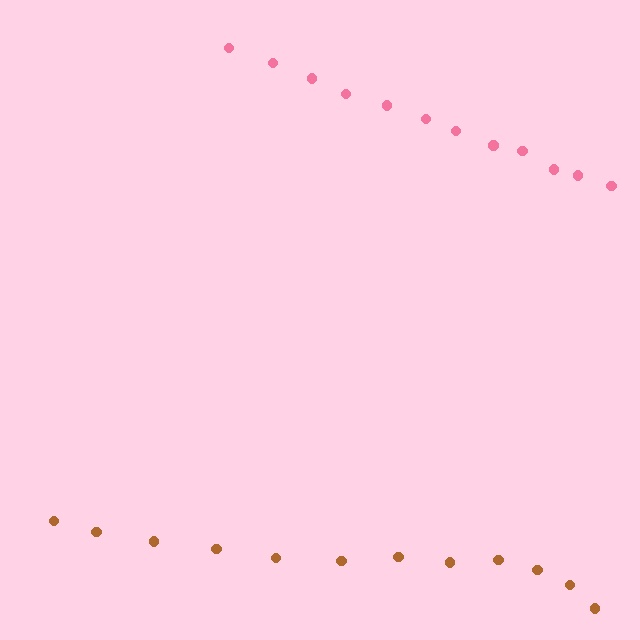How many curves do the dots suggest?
There are 2 distinct paths.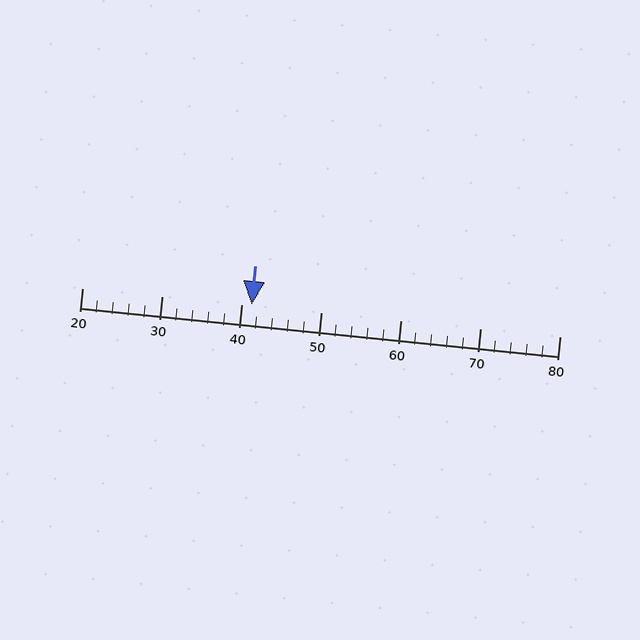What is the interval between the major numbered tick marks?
The major tick marks are spaced 10 units apart.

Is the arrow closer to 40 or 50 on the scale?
The arrow is closer to 40.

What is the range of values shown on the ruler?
The ruler shows values from 20 to 80.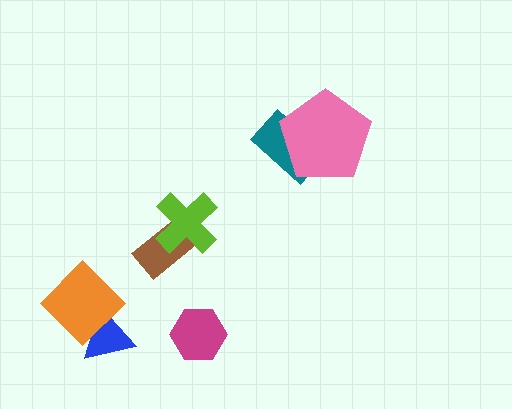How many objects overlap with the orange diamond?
1 object overlaps with the orange diamond.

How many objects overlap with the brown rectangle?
1 object overlaps with the brown rectangle.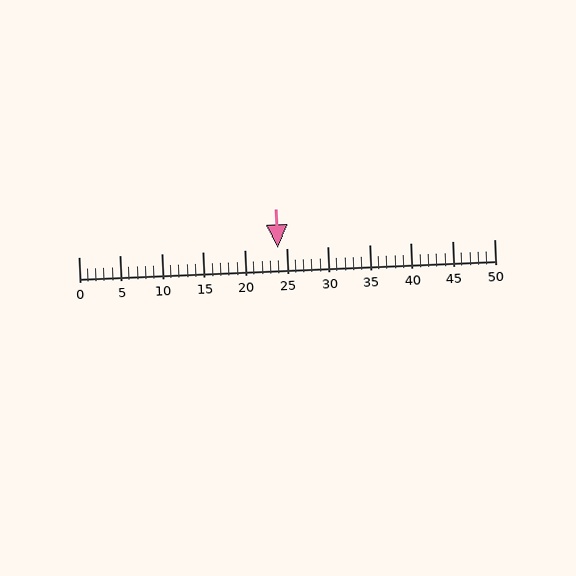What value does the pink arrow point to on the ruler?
The pink arrow points to approximately 24.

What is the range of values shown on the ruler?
The ruler shows values from 0 to 50.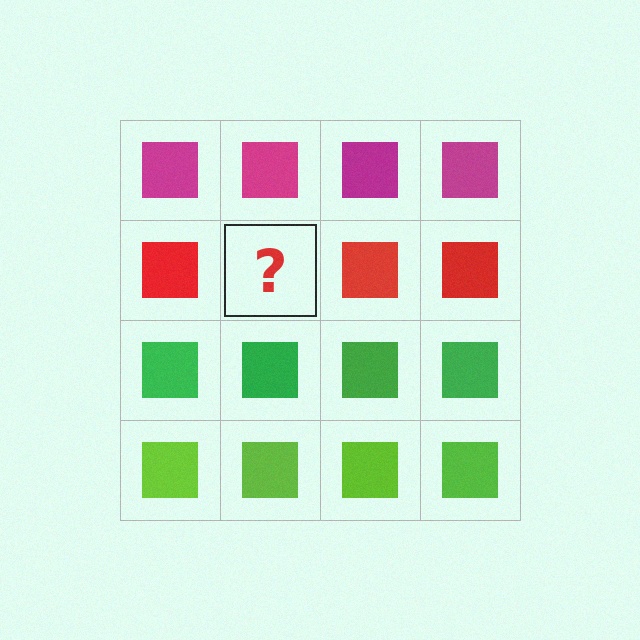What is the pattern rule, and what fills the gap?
The rule is that each row has a consistent color. The gap should be filled with a red square.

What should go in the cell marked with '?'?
The missing cell should contain a red square.